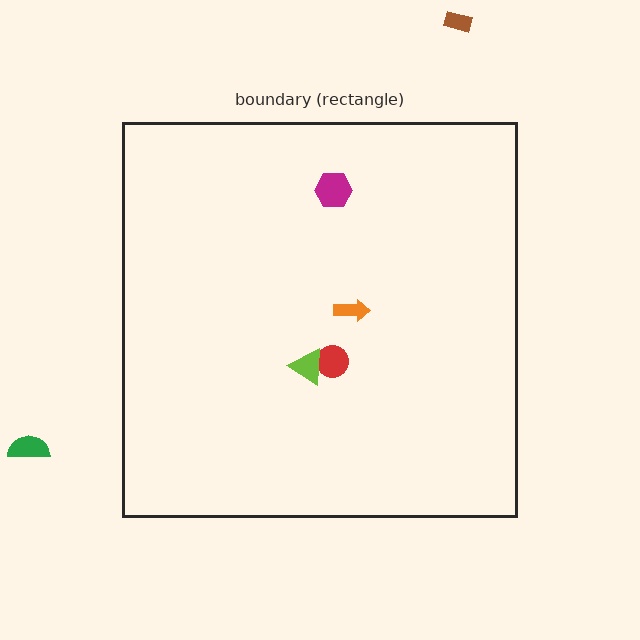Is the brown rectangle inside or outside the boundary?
Outside.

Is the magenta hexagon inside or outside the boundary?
Inside.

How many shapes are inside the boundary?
4 inside, 2 outside.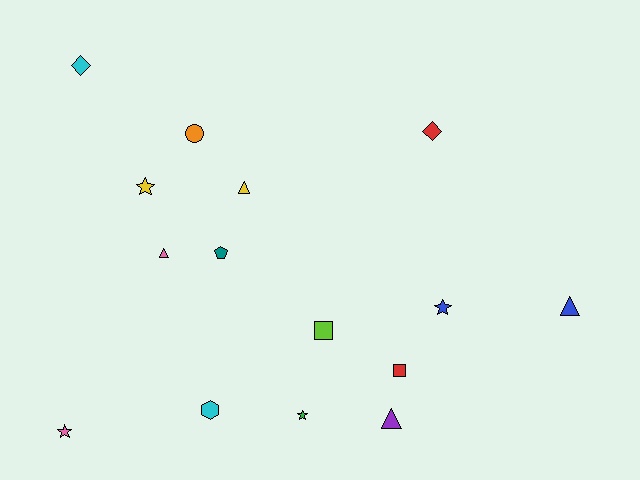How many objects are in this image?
There are 15 objects.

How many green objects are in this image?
There is 1 green object.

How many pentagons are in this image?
There is 1 pentagon.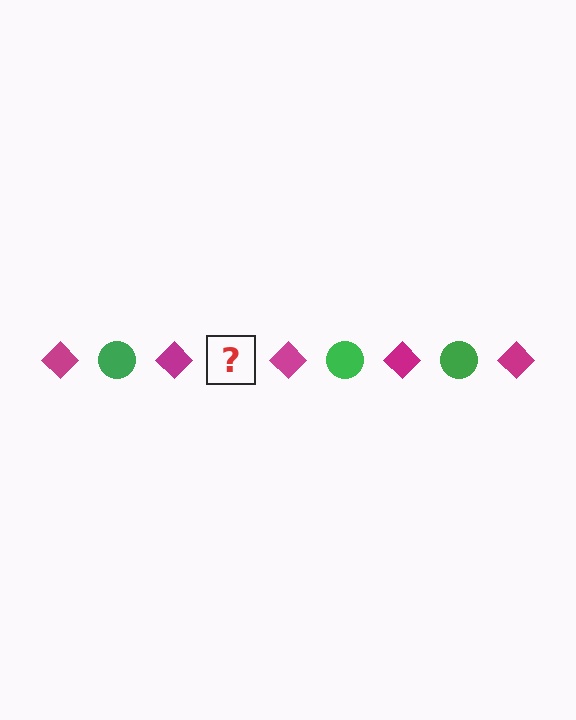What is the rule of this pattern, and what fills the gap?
The rule is that the pattern alternates between magenta diamond and green circle. The gap should be filled with a green circle.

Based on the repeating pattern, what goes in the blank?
The blank should be a green circle.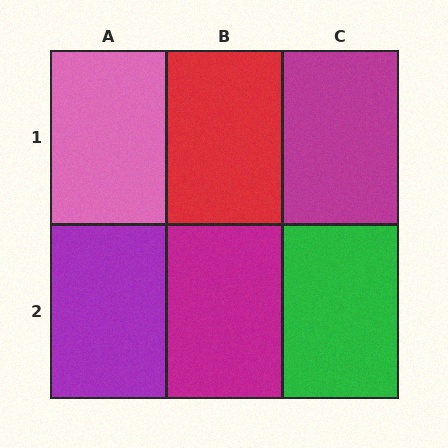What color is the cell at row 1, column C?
Magenta.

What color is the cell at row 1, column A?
Pink.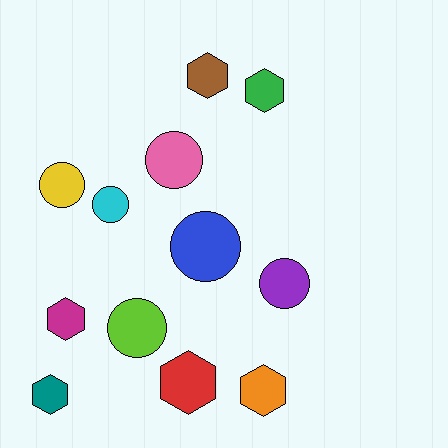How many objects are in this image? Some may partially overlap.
There are 12 objects.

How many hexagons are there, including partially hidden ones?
There are 6 hexagons.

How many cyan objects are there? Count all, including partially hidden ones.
There is 1 cyan object.